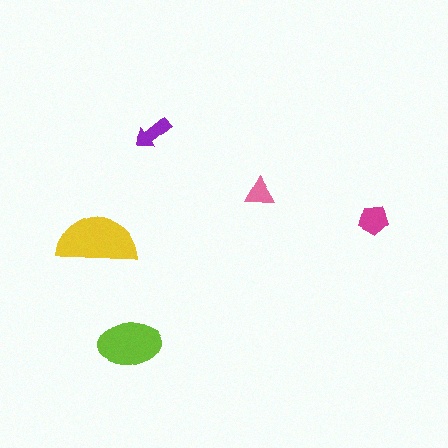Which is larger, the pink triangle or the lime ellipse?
The lime ellipse.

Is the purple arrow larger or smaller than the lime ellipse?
Smaller.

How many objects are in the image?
There are 5 objects in the image.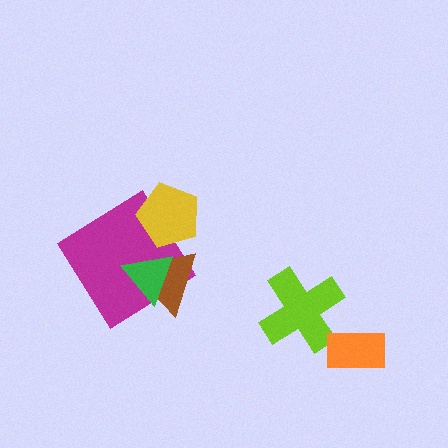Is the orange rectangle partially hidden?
No, no other shape covers it.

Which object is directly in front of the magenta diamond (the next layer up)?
The brown triangle is directly in front of the magenta diamond.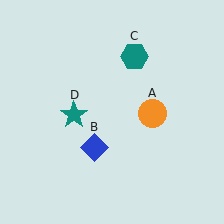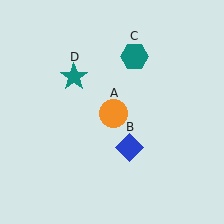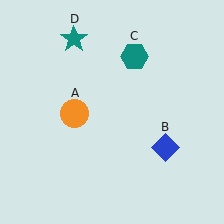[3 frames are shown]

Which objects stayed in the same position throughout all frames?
Teal hexagon (object C) remained stationary.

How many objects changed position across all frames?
3 objects changed position: orange circle (object A), blue diamond (object B), teal star (object D).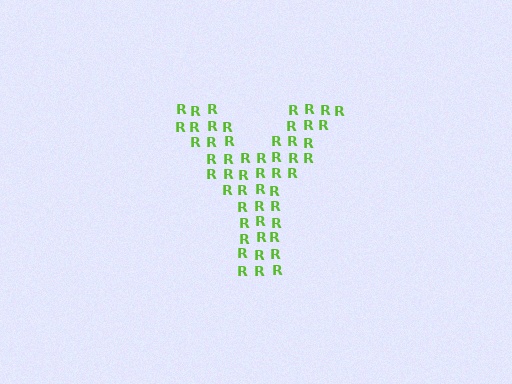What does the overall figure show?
The overall figure shows the letter Y.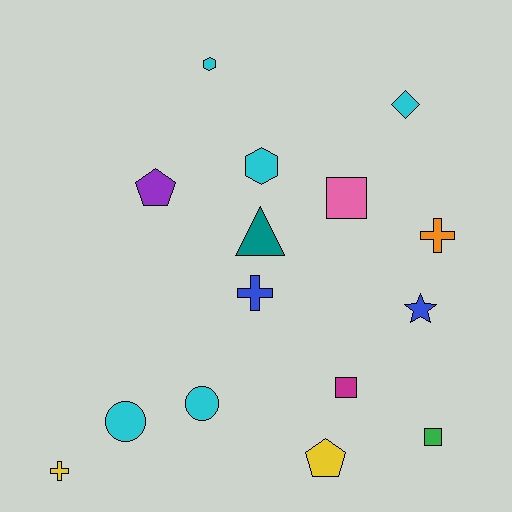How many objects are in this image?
There are 15 objects.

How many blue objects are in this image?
There are 2 blue objects.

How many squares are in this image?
There are 3 squares.